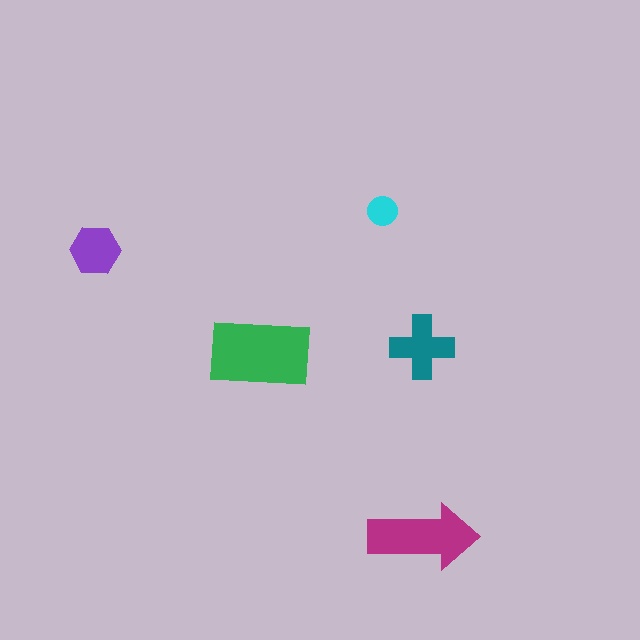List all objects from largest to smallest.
The green rectangle, the magenta arrow, the teal cross, the purple hexagon, the cyan circle.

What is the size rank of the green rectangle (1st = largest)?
1st.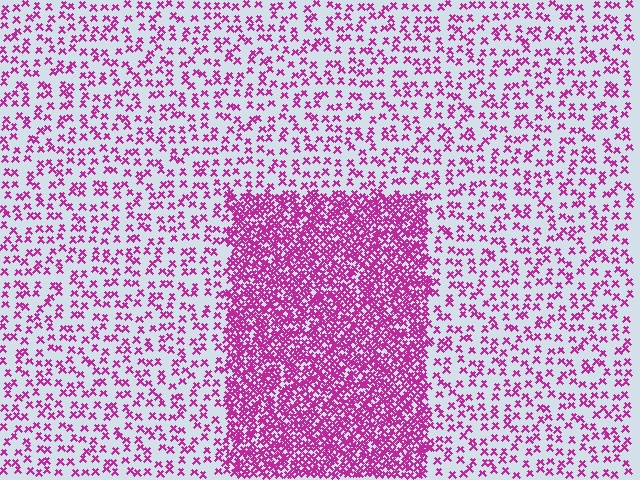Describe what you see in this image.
The image contains small magenta elements arranged at two different densities. A rectangle-shaped region is visible where the elements are more densely packed than the surrounding area.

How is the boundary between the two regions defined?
The boundary is defined by a change in element density (approximately 3.1x ratio). All elements are the same color, size, and shape.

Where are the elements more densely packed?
The elements are more densely packed inside the rectangle boundary.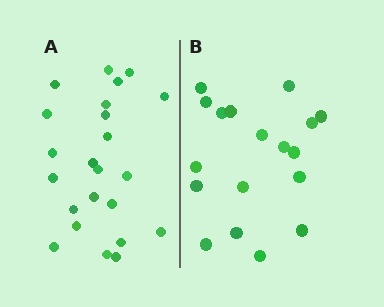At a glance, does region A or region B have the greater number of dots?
Region A (the left region) has more dots.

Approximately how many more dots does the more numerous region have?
Region A has about 5 more dots than region B.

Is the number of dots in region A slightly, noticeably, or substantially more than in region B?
Region A has noticeably more, but not dramatically so. The ratio is roughly 1.3 to 1.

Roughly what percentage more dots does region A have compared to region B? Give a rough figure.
About 30% more.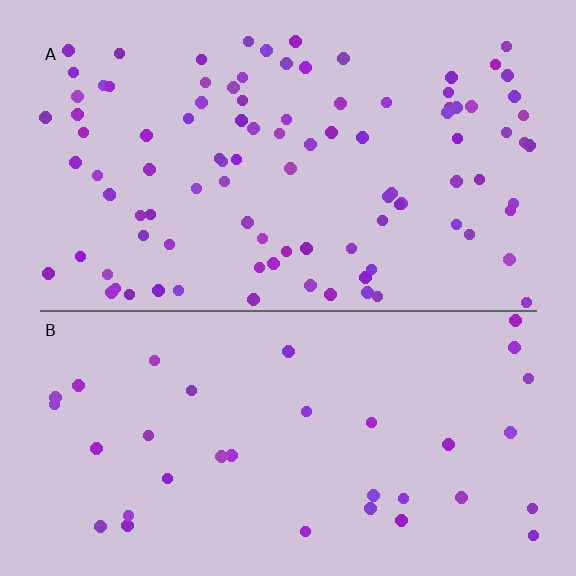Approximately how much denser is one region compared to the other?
Approximately 2.8× — region A over region B.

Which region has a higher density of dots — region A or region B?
A (the top).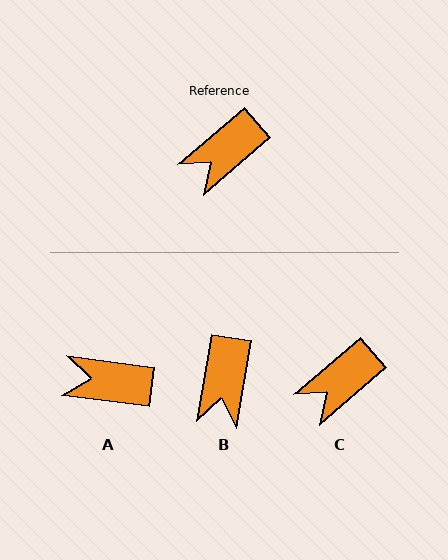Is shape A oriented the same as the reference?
No, it is off by about 48 degrees.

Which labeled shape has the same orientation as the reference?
C.